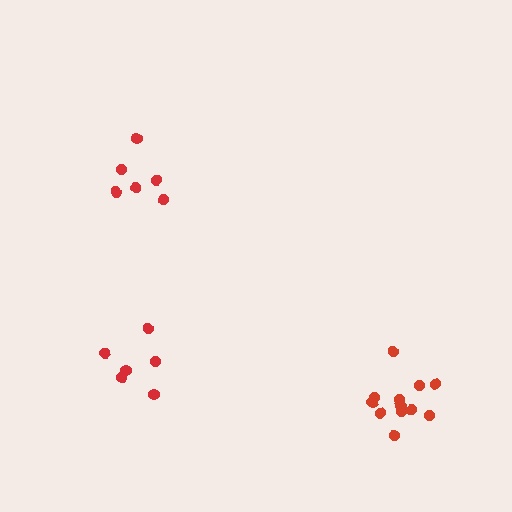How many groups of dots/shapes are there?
There are 3 groups.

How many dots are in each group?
Group 1: 6 dots, Group 2: 12 dots, Group 3: 6 dots (24 total).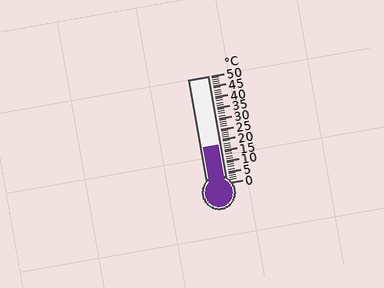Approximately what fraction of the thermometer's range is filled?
The thermometer is filled to approximately 35% of its range.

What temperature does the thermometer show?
The thermometer shows approximately 18°C.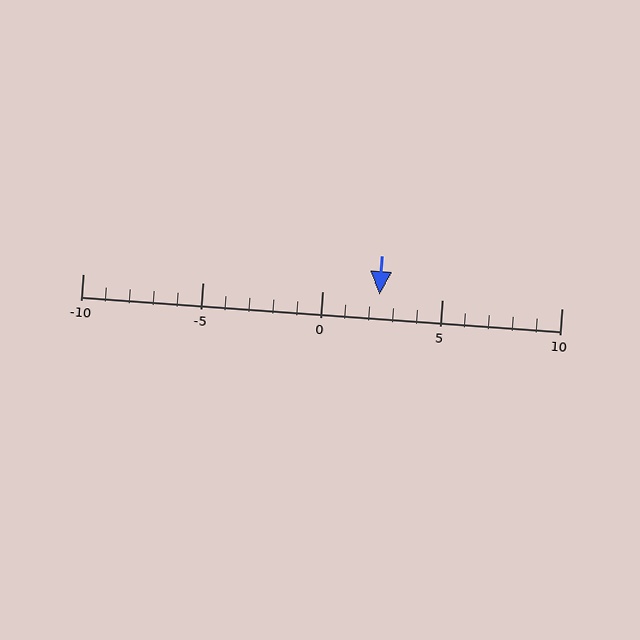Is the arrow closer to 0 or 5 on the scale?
The arrow is closer to 0.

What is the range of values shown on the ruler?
The ruler shows values from -10 to 10.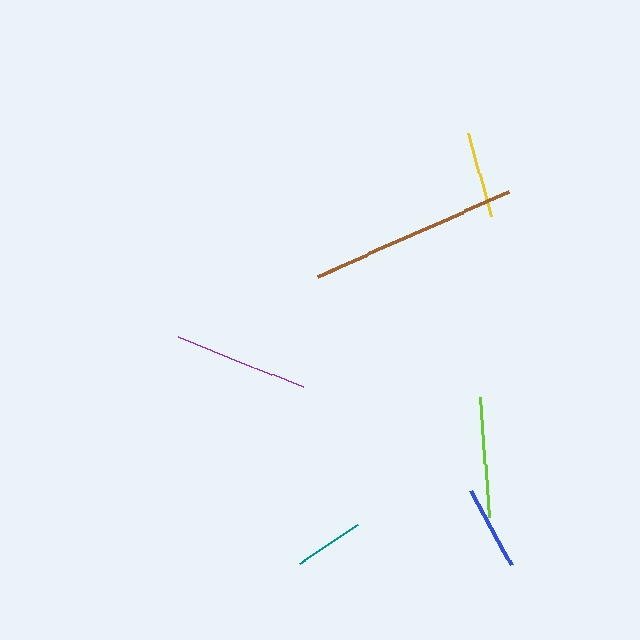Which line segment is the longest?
The brown line is the longest at approximately 209 pixels.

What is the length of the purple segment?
The purple segment is approximately 134 pixels long.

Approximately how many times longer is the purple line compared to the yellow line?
The purple line is approximately 1.6 times the length of the yellow line.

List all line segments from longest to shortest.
From longest to shortest: brown, purple, lime, yellow, blue, teal.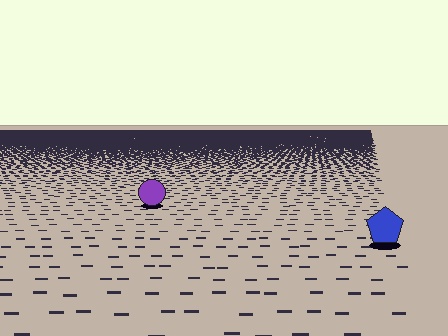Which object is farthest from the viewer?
The purple circle is farthest from the viewer. It appears smaller and the ground texture around it is denser.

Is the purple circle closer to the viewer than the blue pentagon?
No. The blue pentagon is closer — you can tell from the texture gradient: the ground texture is coarser near it.